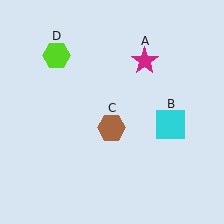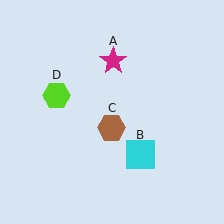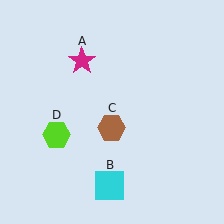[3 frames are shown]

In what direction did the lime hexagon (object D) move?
The lime hexagon (object D) moved down.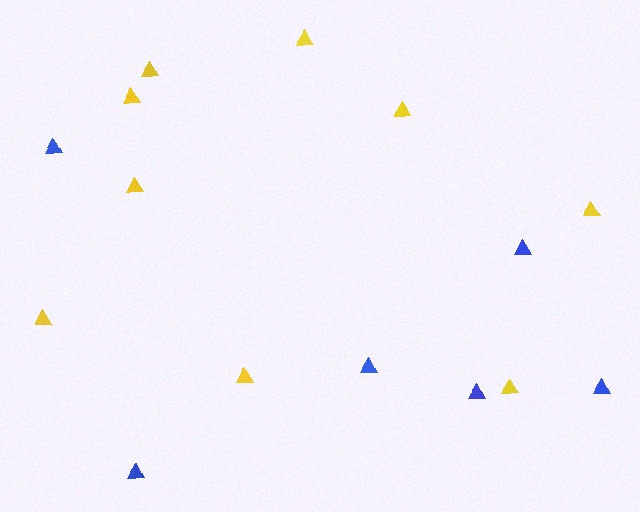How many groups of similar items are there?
There are 2 groups: one group of yellow triangles (9) and one group of blue triangles (6).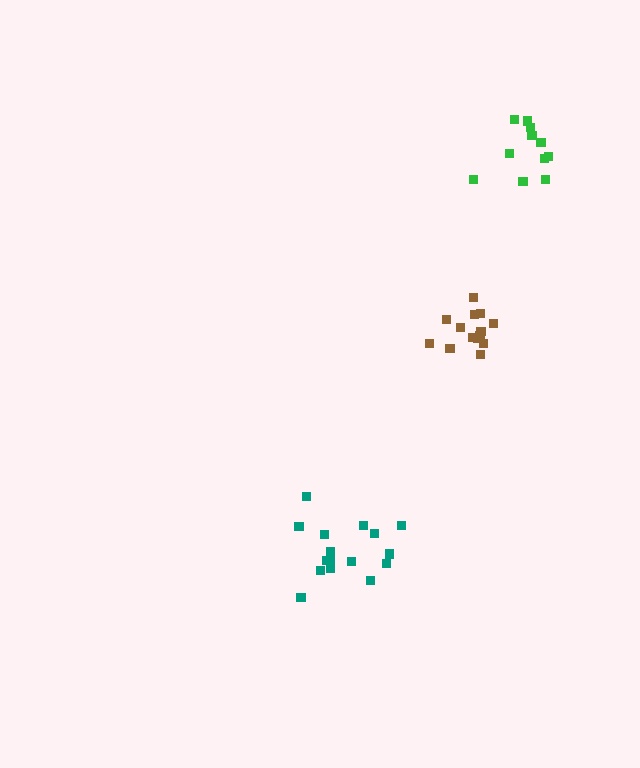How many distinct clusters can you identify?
There are 3 distinct clusters.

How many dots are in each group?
Group 1: 11 dots, Group 2: 14 dots, Group 3: 16 dots (41 total).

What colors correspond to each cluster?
The clusters are colored: green, brown, teal.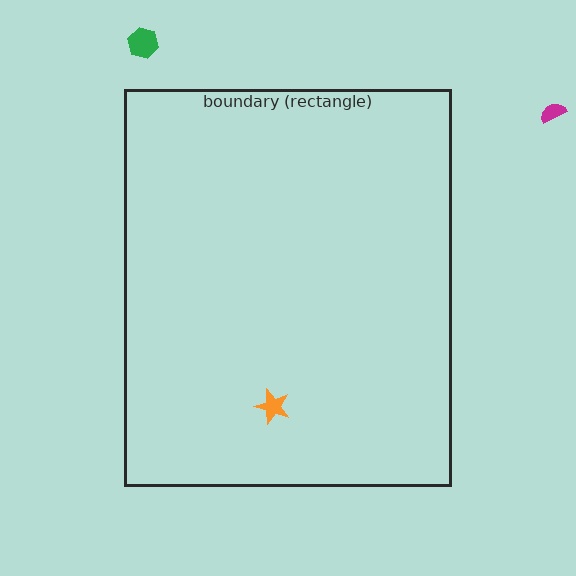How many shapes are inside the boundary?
1 inside, 2 outside.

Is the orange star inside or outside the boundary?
Inside.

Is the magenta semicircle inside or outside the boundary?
Outside.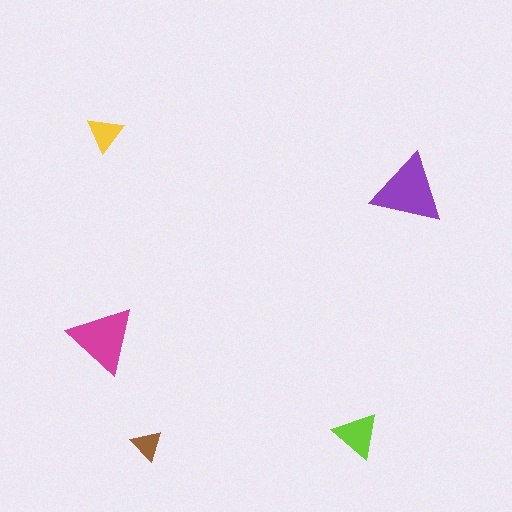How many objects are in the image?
There are 5 objects in the image.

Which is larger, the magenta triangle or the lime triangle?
The magenta one.